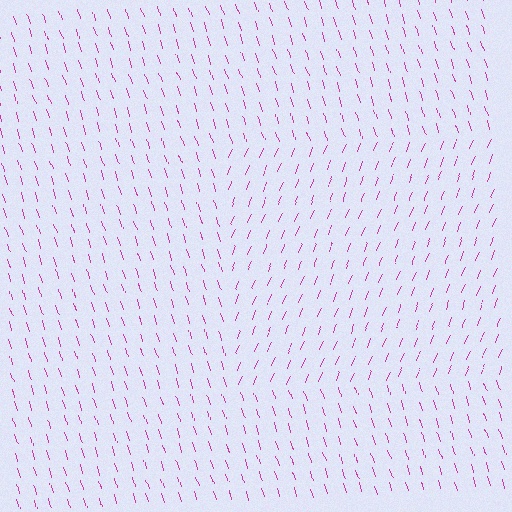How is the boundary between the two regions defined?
The boundary is defined purely by a change in line orientation (approximately 39 degrees difference). All lines are the same color and thickness.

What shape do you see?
I see a rectangle.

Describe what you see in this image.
The image is filled with small magenta line segments. A rectangle region in the image has lines oriented differently from the surrounding lines, creating a visible texture boundary.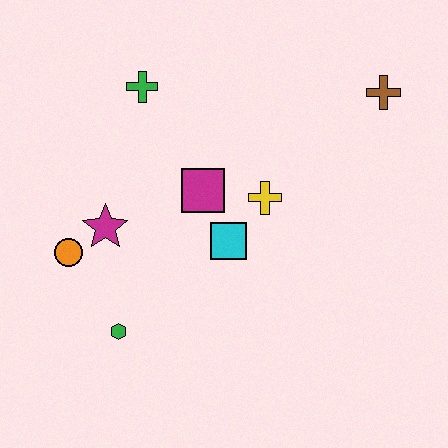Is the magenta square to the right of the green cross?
Yes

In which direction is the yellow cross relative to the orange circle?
The yellow cross is to the right of the orange circle.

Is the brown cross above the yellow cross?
Yes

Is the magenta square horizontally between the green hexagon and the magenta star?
No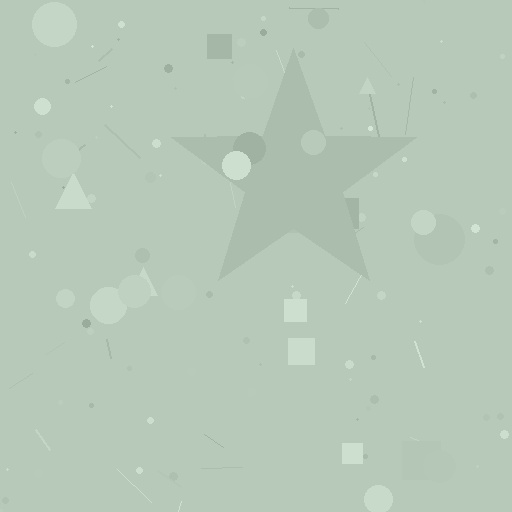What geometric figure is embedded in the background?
A star is embedded in the background.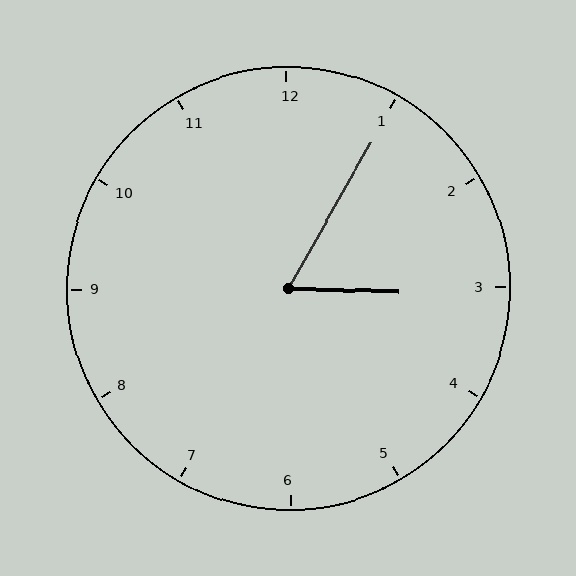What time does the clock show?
3:05.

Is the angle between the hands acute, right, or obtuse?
It is acute.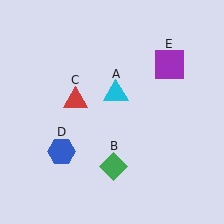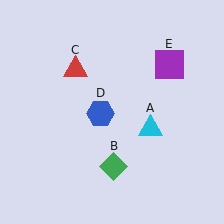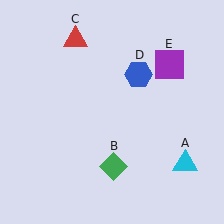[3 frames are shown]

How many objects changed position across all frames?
3 objects changed position: cyan triangle (object A), red triangle (object C), blue hexagon (object D).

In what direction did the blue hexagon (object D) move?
The blue hexagon (object D) moved up and to the right.